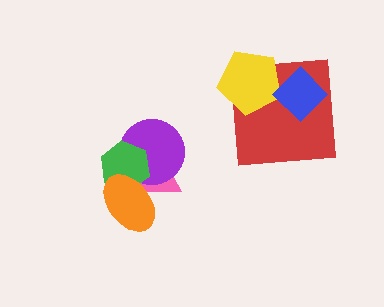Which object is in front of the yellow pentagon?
The blue diamond is in front of the yellow pentagon.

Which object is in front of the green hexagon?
The orange ellipse is in front of the green hexagon.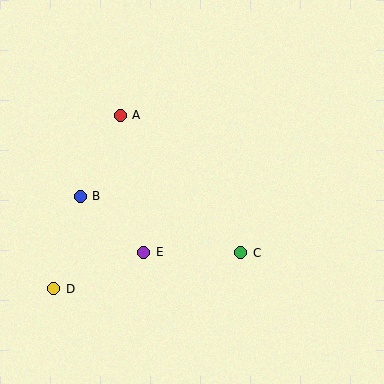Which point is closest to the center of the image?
Point E at (144, 252) is closest to the center.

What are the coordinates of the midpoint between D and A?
The midpoint between D and A is at (87, 202).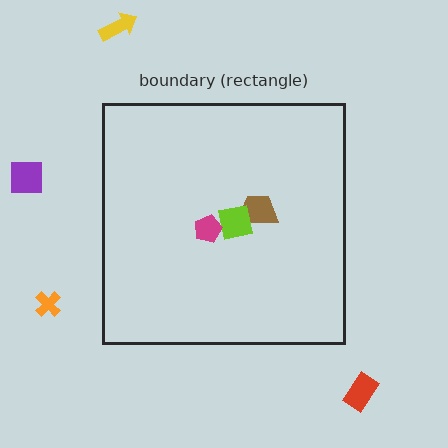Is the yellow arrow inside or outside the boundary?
Outside.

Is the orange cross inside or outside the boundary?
Outside.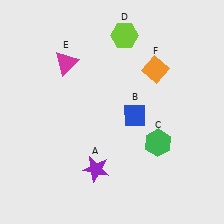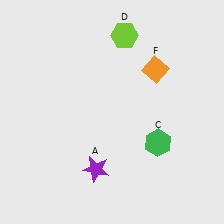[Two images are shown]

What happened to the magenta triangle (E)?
The magenta triangle (E) was removed in Image 2. It was in the top-left area of Image 1.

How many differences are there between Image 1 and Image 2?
There are 2 differences between the two images.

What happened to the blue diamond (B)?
The blue diamond (B) was removed in Image 2. It was in the bottom-right area of Image 1.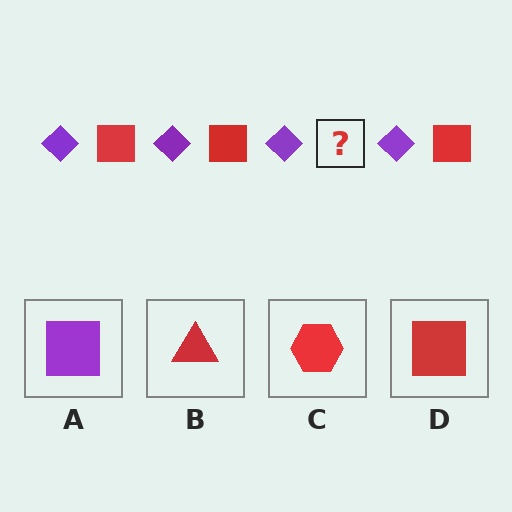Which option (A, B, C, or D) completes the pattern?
D.